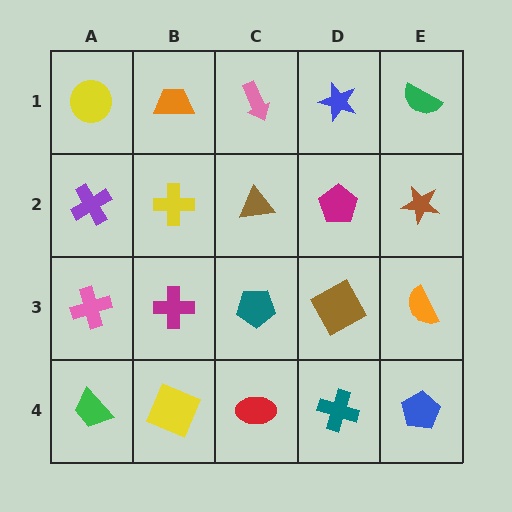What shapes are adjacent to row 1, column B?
A yellow cross (row 2, column B), a yellow circle (row 1, column A), a pink arrow (row 1, column C).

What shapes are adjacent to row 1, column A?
A purple cross (row 2, column A), an orange trapezoid (row 1, column B).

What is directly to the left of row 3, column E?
A brown square.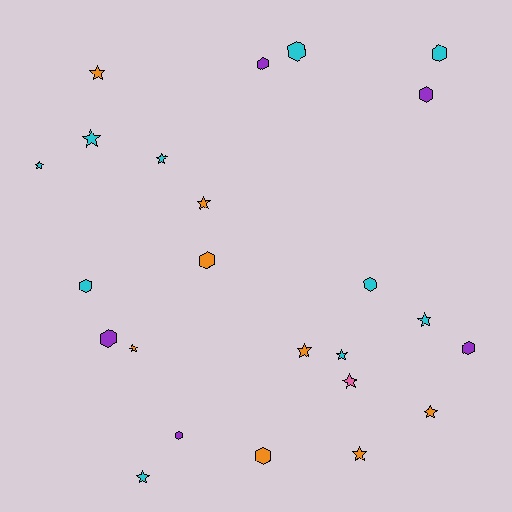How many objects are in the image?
There are 24 objects.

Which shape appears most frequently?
Star, with 13 objects.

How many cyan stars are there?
There are 6 cyan stars.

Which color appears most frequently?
Cyan, with 10 objects.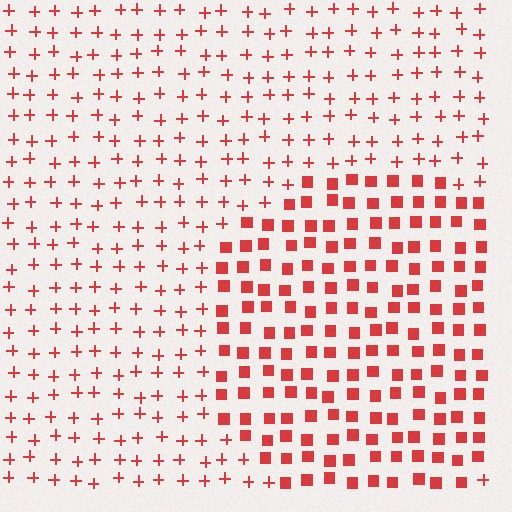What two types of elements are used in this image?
The image uses squares inside the circle region and plus signs outside it.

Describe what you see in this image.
The image is filled with small red elements arranged in a uniform grid. A circle-shaped region contains squares, while the surrounding area contains plus signs. The boundary is defined purely by the change in element shape.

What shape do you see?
I see a circle.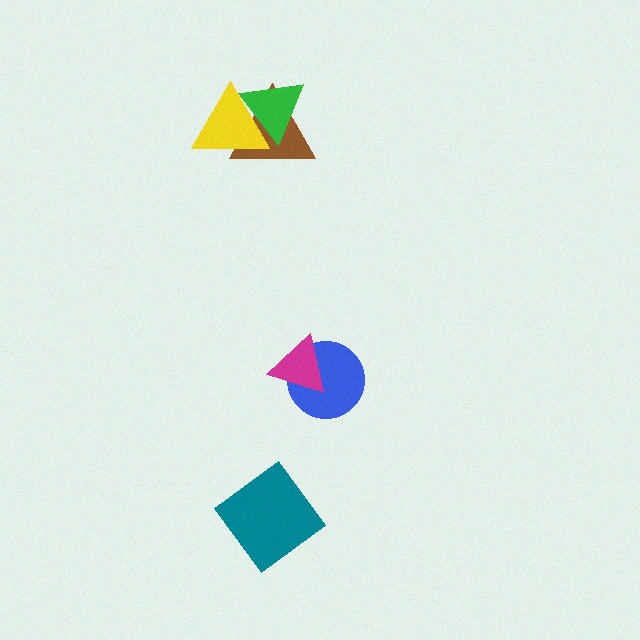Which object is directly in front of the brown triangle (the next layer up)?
The yellow triangle is directly in front of the brown triangle.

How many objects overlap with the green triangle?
2 objects overlap with the green triangle.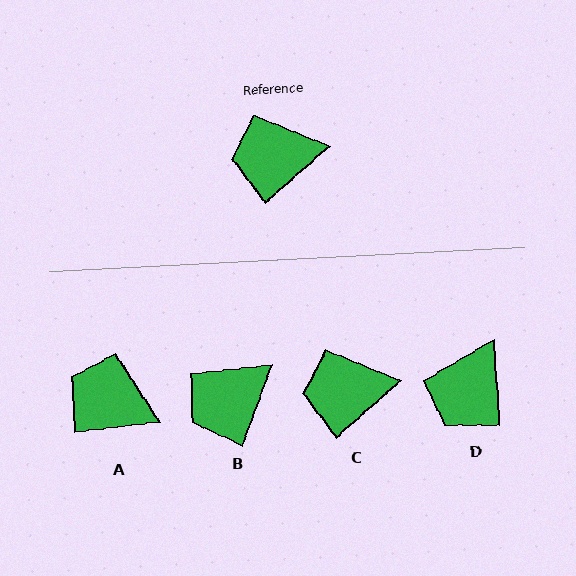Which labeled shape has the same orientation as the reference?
C.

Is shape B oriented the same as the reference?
No, it is off by about 29 degrees.